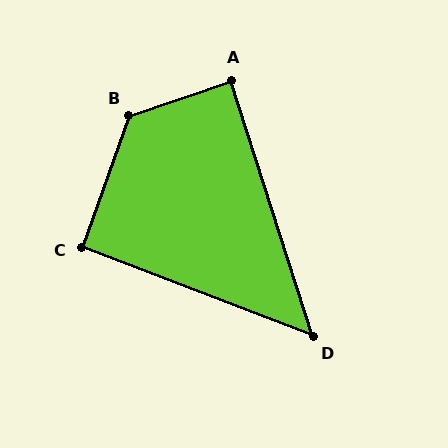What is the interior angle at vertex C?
Approximately 91 degrees (approximately right).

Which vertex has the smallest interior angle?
D, at approximately 51 degrees.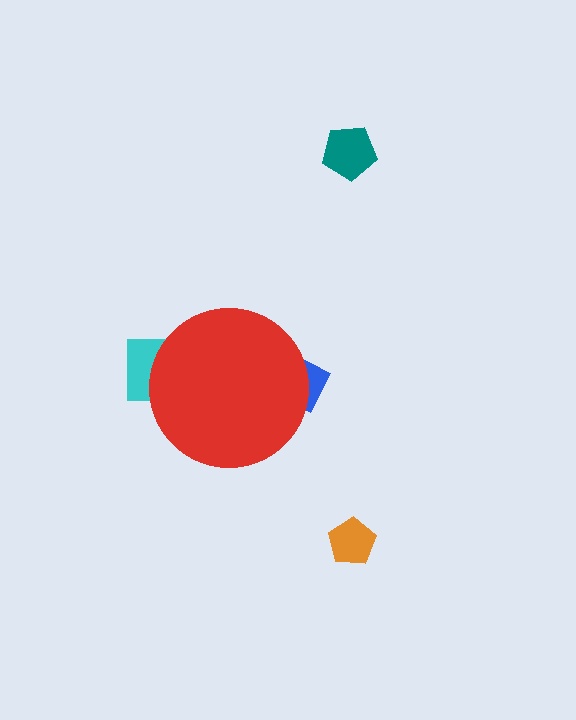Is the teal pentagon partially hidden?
No, the teal pentagon is fully visible.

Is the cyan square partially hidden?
Yes, the cyan square is partially hidden behind the red circle.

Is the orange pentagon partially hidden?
No, the orange pentagon is fully visible.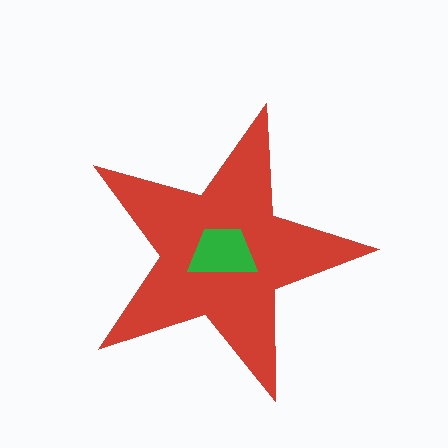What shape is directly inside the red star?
The green trapezoid.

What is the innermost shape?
The green trapezoid.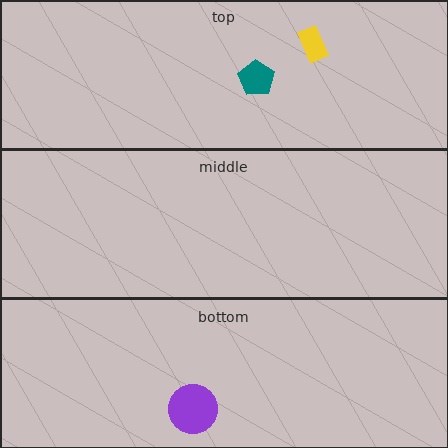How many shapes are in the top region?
2.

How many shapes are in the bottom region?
1.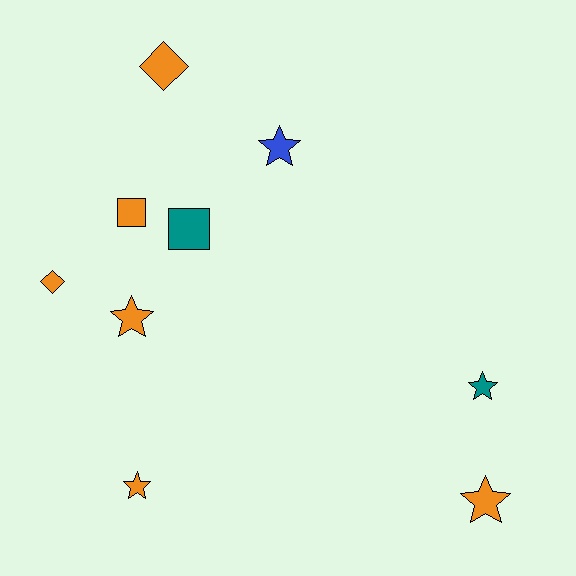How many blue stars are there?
There is 1 blue star.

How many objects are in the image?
There are 9 objects.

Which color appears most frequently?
Orange, with 6 objects.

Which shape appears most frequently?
Star, with 5 objects.